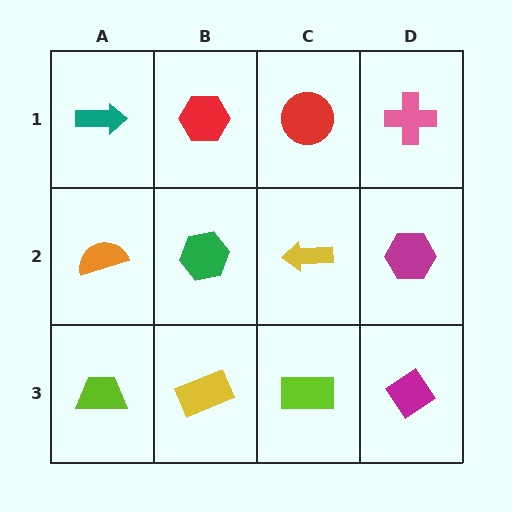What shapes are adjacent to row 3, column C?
A yellow arrow (row 2, column C), a yellow rectangle (row 3, column B), a magenta diamond (row 3, column D).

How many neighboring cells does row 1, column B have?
3.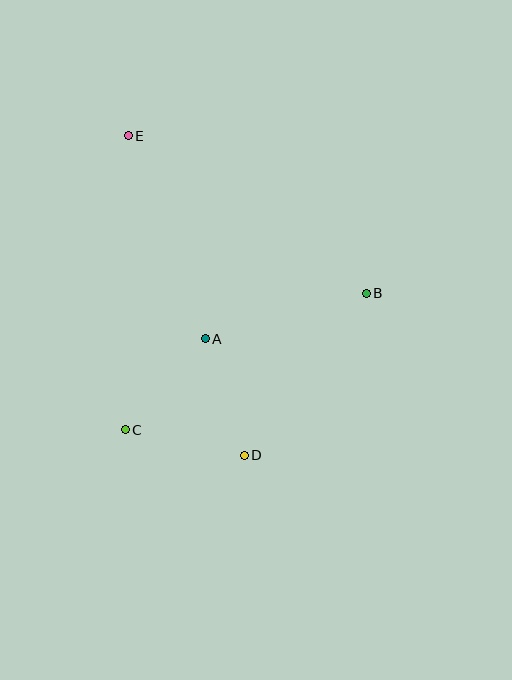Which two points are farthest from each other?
Points D and E are farthest from each other.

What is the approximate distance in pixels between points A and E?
The distance between A and E is approximately 217 pixels.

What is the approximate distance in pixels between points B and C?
The distance between B and C is approximately 277 pixels.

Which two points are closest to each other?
Points A and C are closest to each other.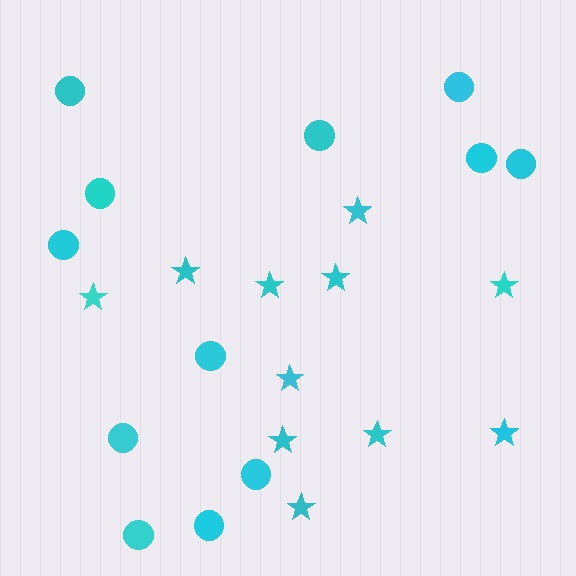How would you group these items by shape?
There are 2 groups: one group of stars (11) and one group of circles (12).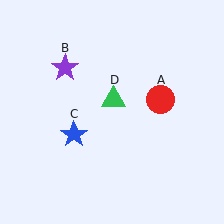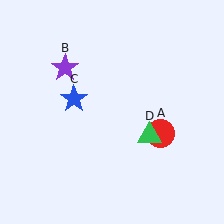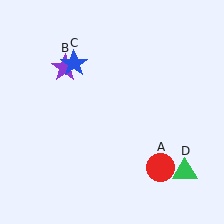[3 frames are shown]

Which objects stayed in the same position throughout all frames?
Purple star (object B) remained stationary.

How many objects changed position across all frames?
3 objects changed position: red circle (object A), blue star (object C), green triangle (object D).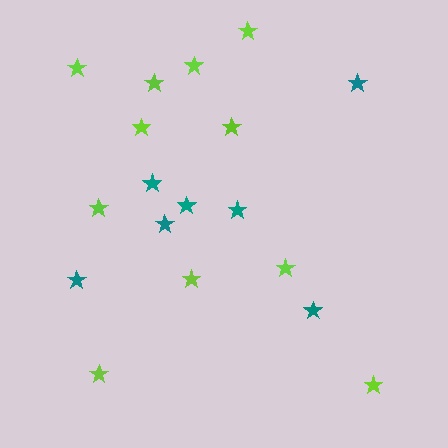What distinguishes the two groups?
There are 2 groups: one group of teal stars (7) and one group of lime stars (11).